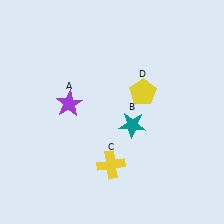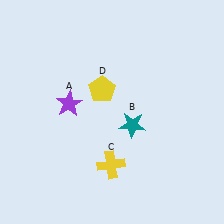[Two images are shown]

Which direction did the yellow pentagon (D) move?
The yellow pentagon (D) moved left.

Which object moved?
The yellow pentagon (D) moved left.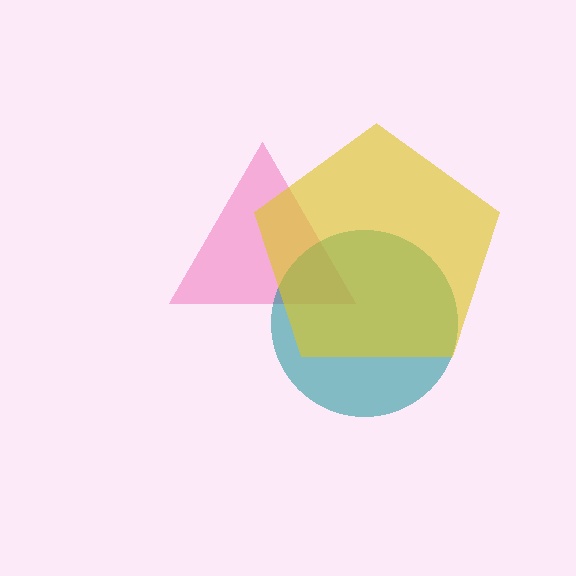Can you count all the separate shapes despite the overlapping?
Yes, there are 3 separate shapes.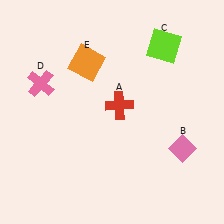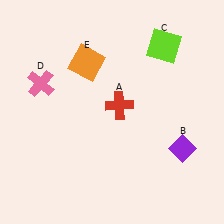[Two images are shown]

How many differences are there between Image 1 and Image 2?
There is 1 difference between the two images.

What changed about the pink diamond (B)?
In Image 1, B is pink. In Image 2, it changed to purple.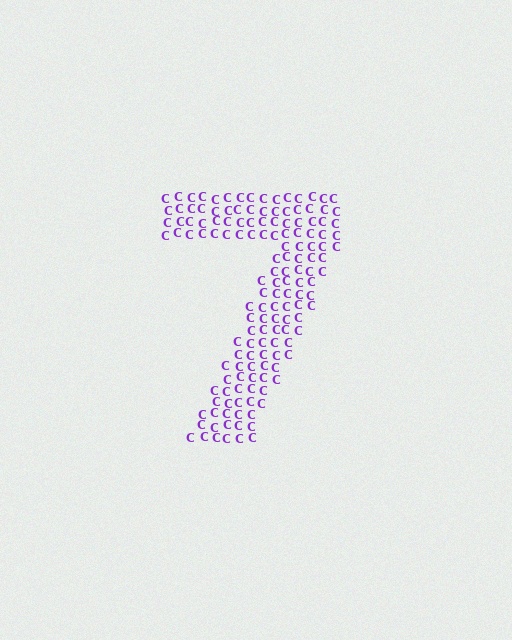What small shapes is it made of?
It is made of small letter C's.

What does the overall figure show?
The overall figure shows the digit 7.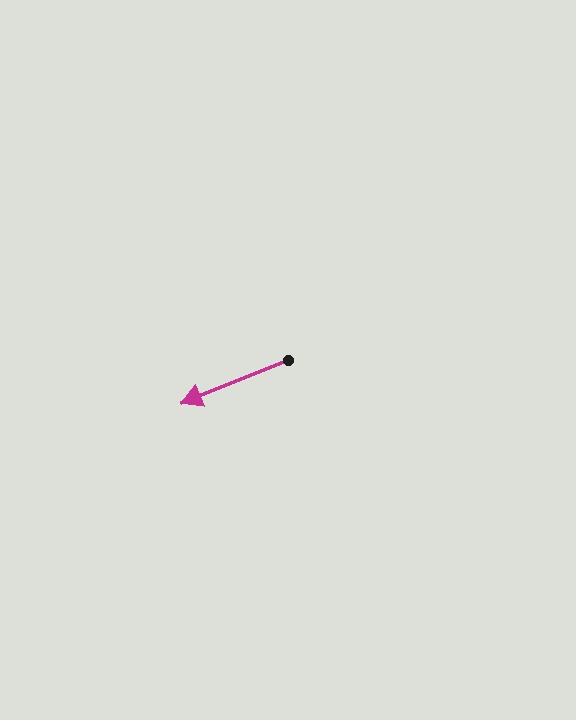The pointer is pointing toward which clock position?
Roughly 8 o'clock.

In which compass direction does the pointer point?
West.